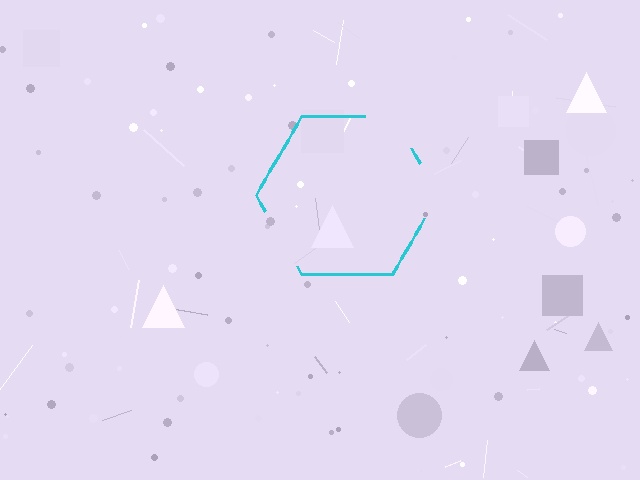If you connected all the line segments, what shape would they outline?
They would outline a hexagon.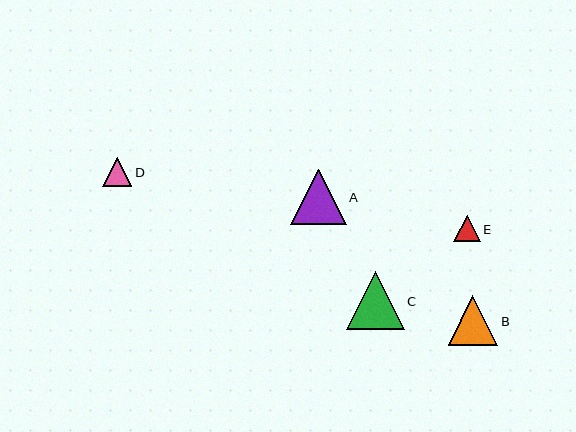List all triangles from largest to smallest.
From largest to smallest: C, A, B, D, E.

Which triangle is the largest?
Triangle C is the largest with a size of approximately 58 pixels.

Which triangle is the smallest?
Triangle E is the smallest with a size of approximately 26 pixels.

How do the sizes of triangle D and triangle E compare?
Triangle D and triangle E are approximately the same size.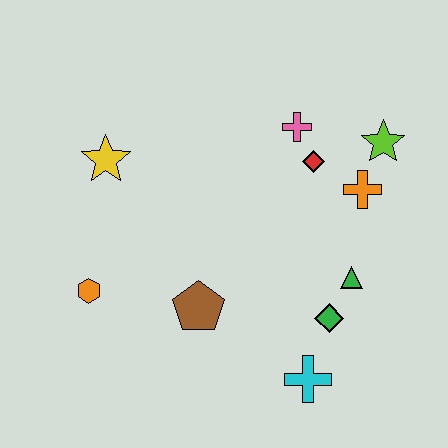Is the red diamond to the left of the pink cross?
No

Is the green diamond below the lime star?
Yes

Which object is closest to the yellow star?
The orange hexagon is closest to the yellow star.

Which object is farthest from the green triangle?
The yellow star is farthest from the green triangle.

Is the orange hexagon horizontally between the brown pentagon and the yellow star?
No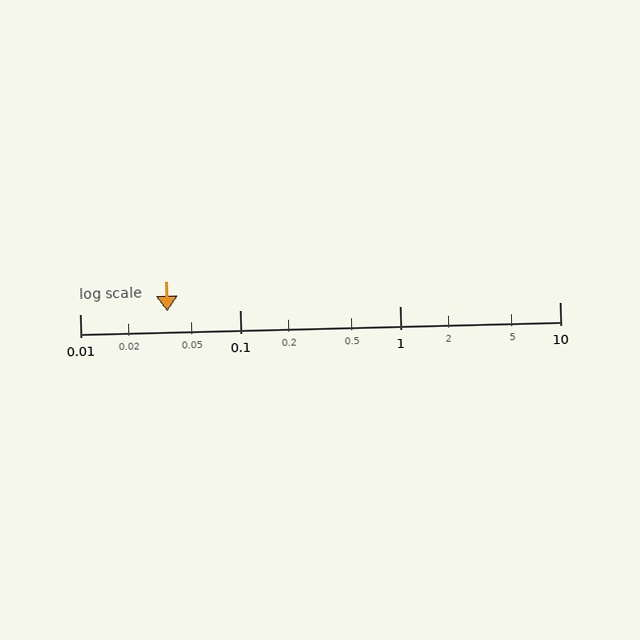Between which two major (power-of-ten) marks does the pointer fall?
The pointer is between 0.01 and 0.1.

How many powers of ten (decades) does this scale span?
The scale spans 3 decades, from 0.01 to 10.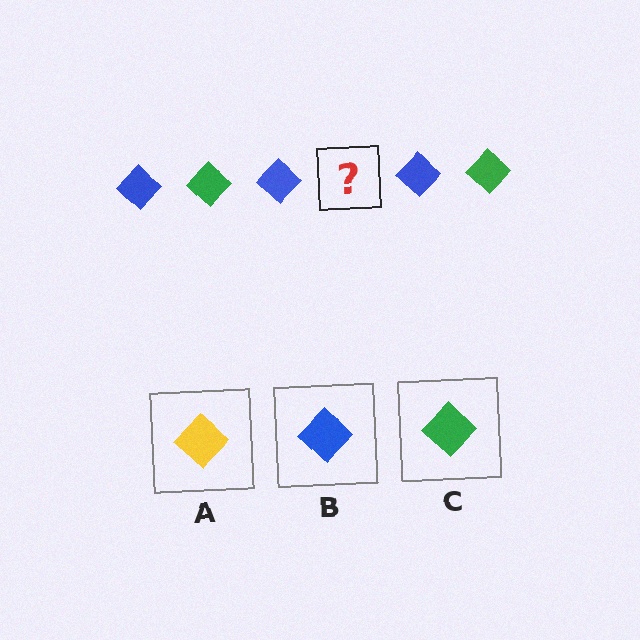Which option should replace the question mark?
Option C.